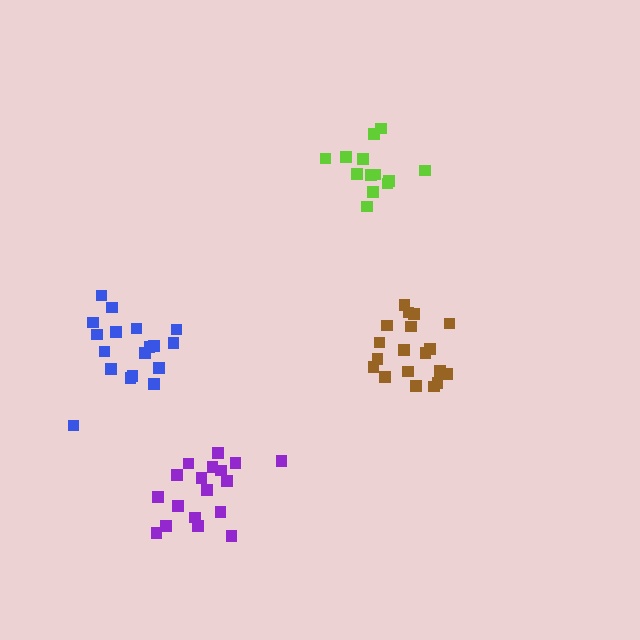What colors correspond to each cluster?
The clusters are colored: blue, purple, brown, lime.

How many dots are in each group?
Group 1: 18 dots, Group 2: 18 dots, Group 3: 19 dots, Group 4: 13 dots (68 total).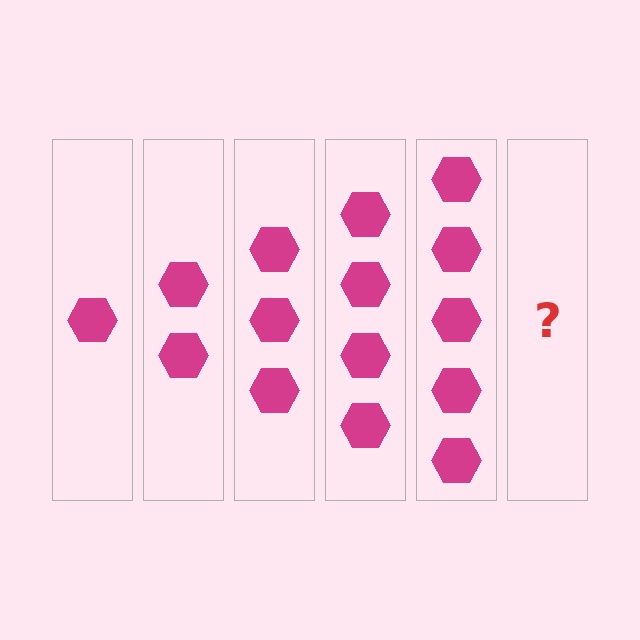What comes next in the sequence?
The next element should be 6 hexagons.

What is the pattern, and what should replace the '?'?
The pattern is that each step adds one more hexagon. The '?' should be 6 hexagons.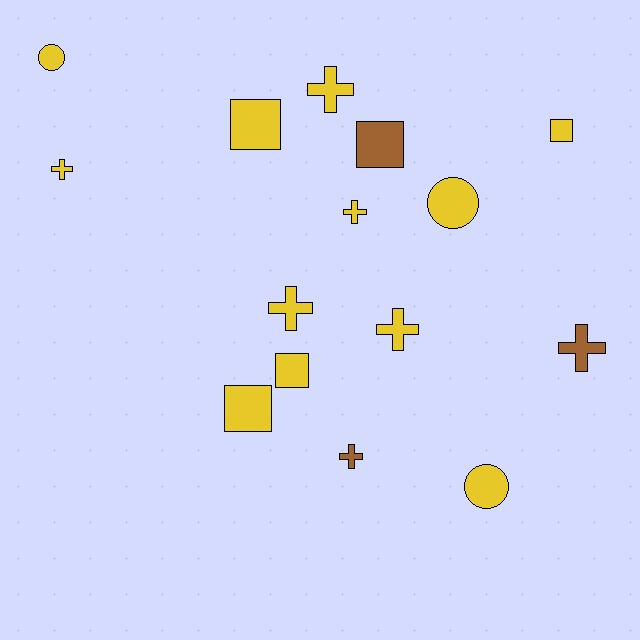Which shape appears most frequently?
Cross, with 7 objects.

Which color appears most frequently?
Yellow, with 12 objects.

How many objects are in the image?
There are 15 objects.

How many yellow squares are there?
There are 4 yellow squares.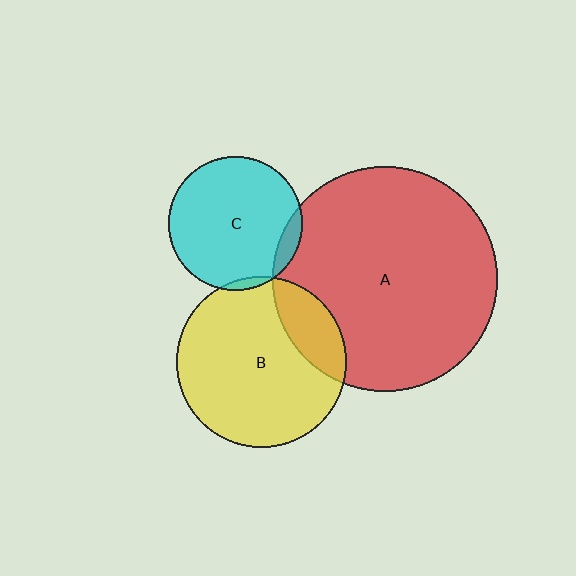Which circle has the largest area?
Circle A (red).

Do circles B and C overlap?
Yes.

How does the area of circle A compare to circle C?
Approximately 2.8 times.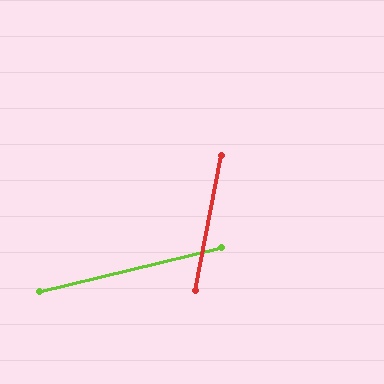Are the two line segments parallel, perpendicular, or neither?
Neither parallel nor perpendicular — they differ by about 65°.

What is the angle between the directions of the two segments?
Approximately 65 degrees.